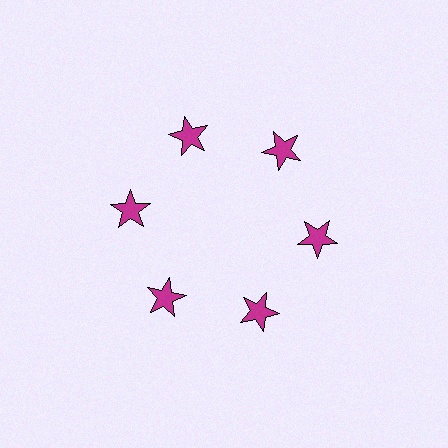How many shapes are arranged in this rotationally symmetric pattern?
There are 6 shapes, arranged in 6 groups of 1.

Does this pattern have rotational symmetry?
Yes, this pattern has 6-fold rotational symmetry. It looks the same after rotating 60 degrees around the center.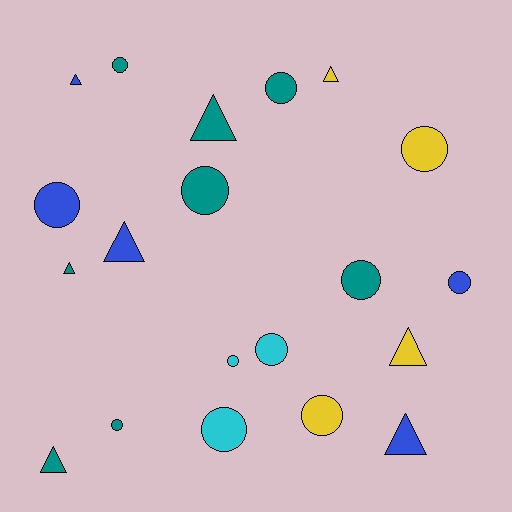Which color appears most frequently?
Teal, with 8 objects.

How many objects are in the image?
There are 20 objects.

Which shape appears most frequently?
Circle, with 12 objects.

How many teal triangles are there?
There are 3 teal triangles.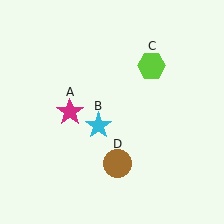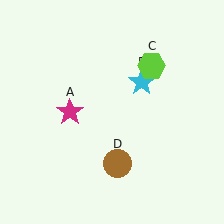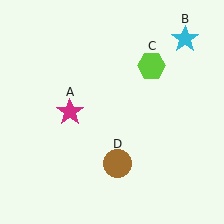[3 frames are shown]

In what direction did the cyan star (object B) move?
The cyan star (object B) moved up and to the right.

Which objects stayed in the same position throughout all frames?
Magenta star (object A) and lime hexagon (object C) and brown circle (object D) remained stationary.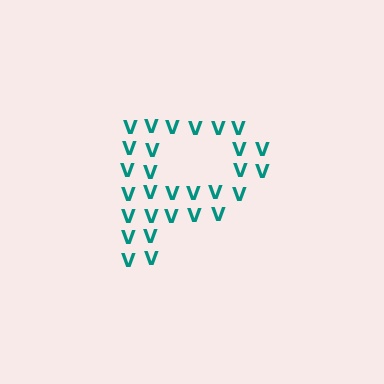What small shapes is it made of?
It is made of small letter V's.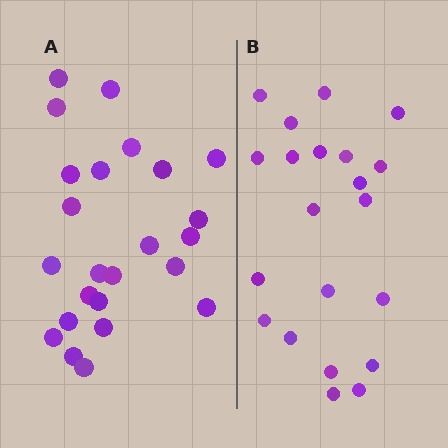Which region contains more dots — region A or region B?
Region A (the left region) has more dots.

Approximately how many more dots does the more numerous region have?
Region A has just a few more — roughly 2 or 3 more dots than region B.